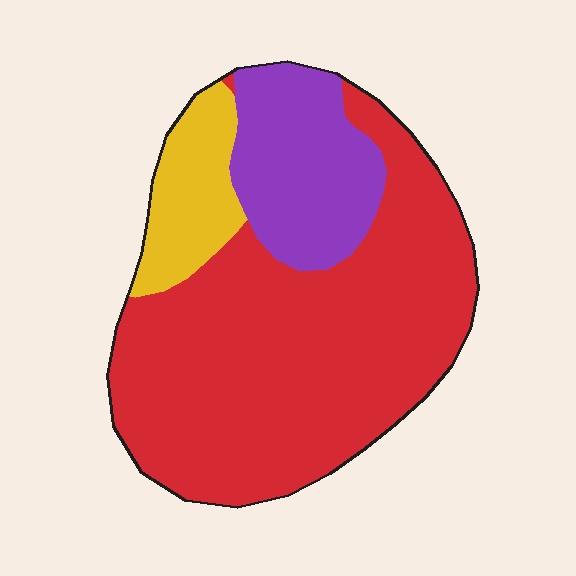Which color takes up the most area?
Red, at roughly 70%.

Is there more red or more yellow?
Red.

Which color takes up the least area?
Yellow, at roughly 10%.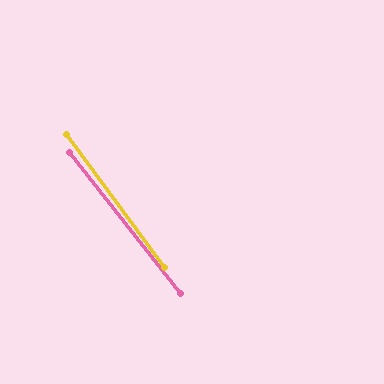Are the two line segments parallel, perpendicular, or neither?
Parallel — their directions differ by only 1.9°.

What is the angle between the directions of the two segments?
Approximately 2 degrees.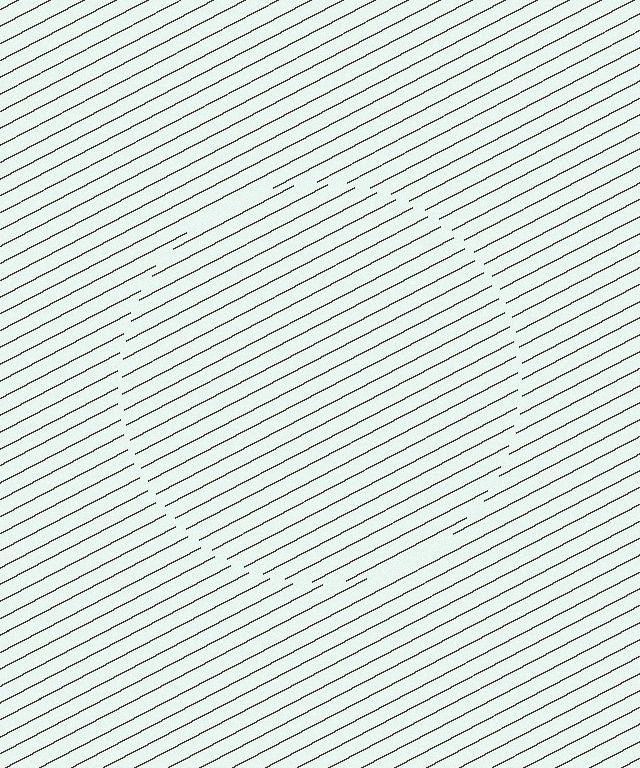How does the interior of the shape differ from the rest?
The interior of the shape contains the same grating, shifted by half a period — the contour is defined by the phase discontinuity where line-ends from the inner and outer gratings abut.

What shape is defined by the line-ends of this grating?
An illusory circle. The interior of the shape contains the same grating, shifted by half a period — the contour is defined by the phase discontinuity where line-ends from the inner and outer gratings abut.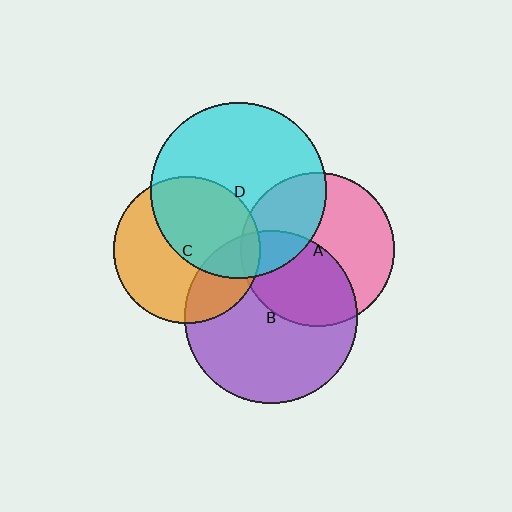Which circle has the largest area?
Circle D (cyan).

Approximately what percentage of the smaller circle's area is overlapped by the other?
Approximately 50%.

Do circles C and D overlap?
Yes.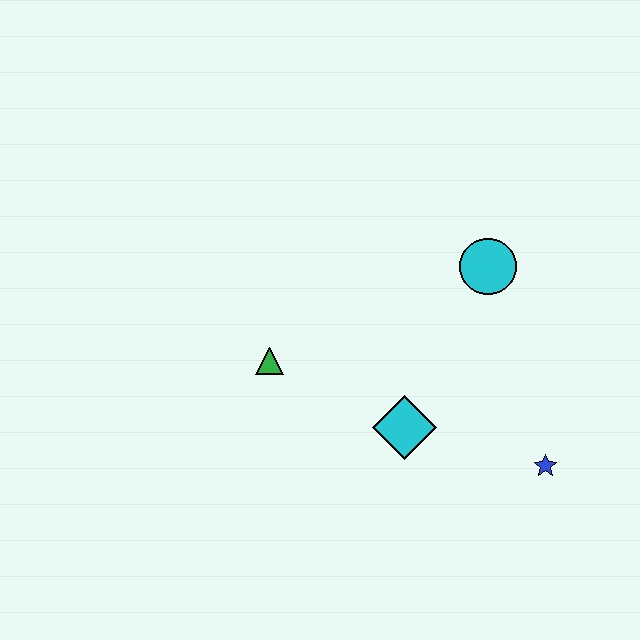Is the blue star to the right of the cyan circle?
Yes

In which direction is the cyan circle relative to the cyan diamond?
The cyan circle is above the cyan diamond.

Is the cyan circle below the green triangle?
No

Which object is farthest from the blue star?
The green triangle is farthest from the blue star.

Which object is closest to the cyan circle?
The cyan diamond is closest to the cyan circle.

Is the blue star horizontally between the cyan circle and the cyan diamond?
No